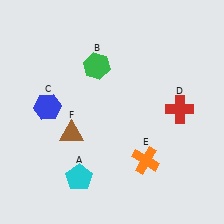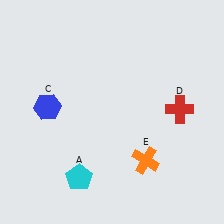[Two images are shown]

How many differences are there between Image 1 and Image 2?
There are 2 differences between the two images.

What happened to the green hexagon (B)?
The green hexagon (B) was removed in Image 2. It was in the top-left area of Image 1.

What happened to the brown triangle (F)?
The brown triangle (F) was removed in Image 2. It was in the bottom-left area of Image 1.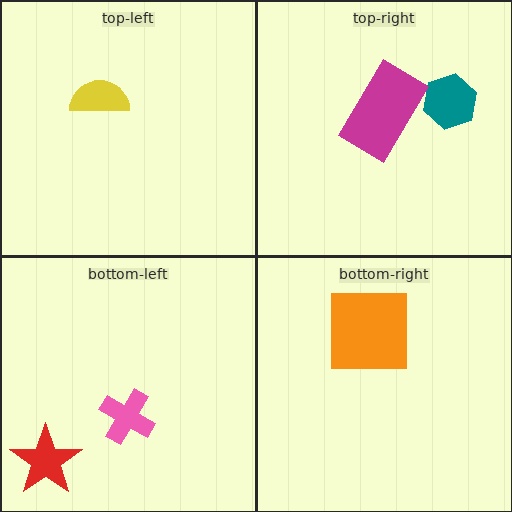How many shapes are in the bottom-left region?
2.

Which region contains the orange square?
The bottom-right region.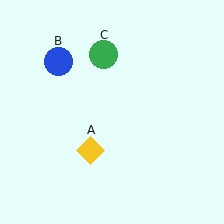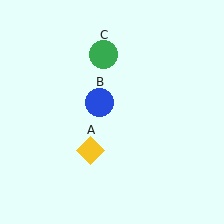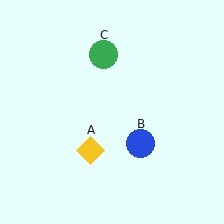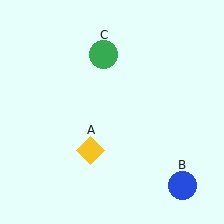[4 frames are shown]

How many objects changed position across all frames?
1 object changed position: blue circle (object B).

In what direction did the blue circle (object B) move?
The blue circle (object B) moved down and to the right.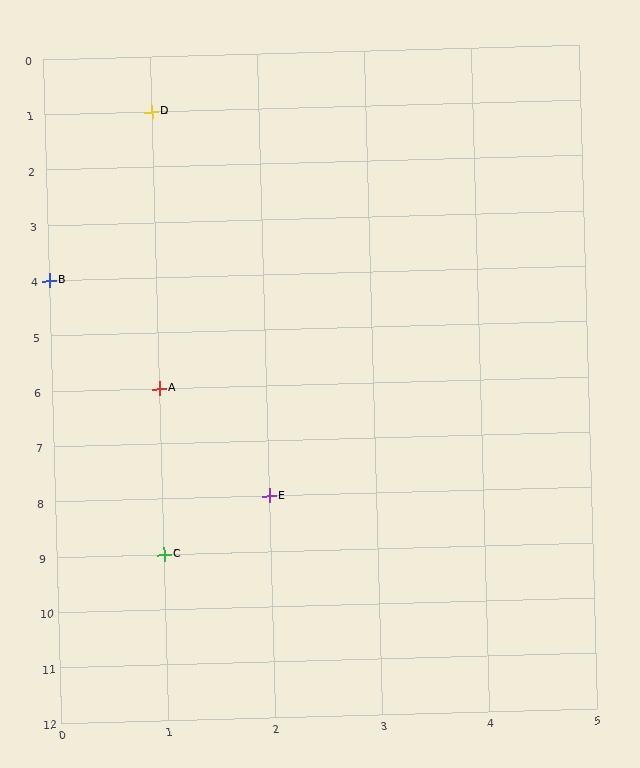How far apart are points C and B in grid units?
Points C and B are 1 column and 5 rows apart (about 5.1 grid units diagonally).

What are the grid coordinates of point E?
Point E is at grid coordinates (2, 8).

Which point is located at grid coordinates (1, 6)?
Point A is at (1, 6).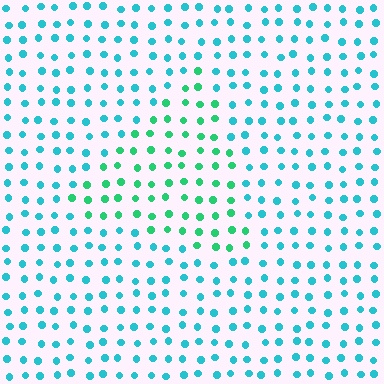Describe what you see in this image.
The image is filled with small cyan elements in a uniform arrangement. A triangle-shaped region is visible where the elements are tinted to a slightly different hue, forming a subtle color boundary.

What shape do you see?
I see a triangle.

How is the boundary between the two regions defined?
The boundary is defined purely by a slight shift in hue (about 37 degrees). Spacing, size, and orientation are identical on both sides.